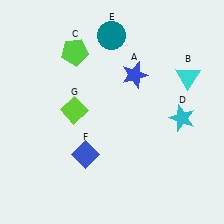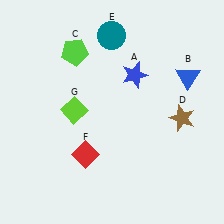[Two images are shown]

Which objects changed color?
B changed from cyan to blue. D changed from cyan to brown. F changed from blue to red.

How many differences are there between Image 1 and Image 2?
There are 3 differences between the two images.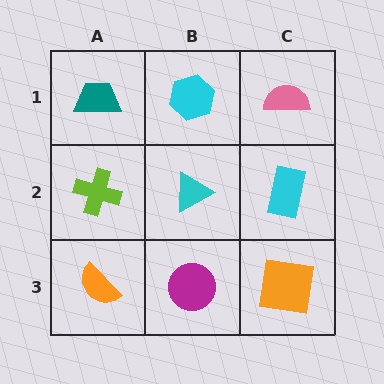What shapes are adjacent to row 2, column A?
A teal trapezoid (row 1, column A), an orange semicircle (row 3, column A), a cyan triangle (row 2, column B).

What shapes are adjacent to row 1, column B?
A cyan triangle (row 2, column B), a teal trapezoid (row 1, column A), a pink semicircle (row 1, column C).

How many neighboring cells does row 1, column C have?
2.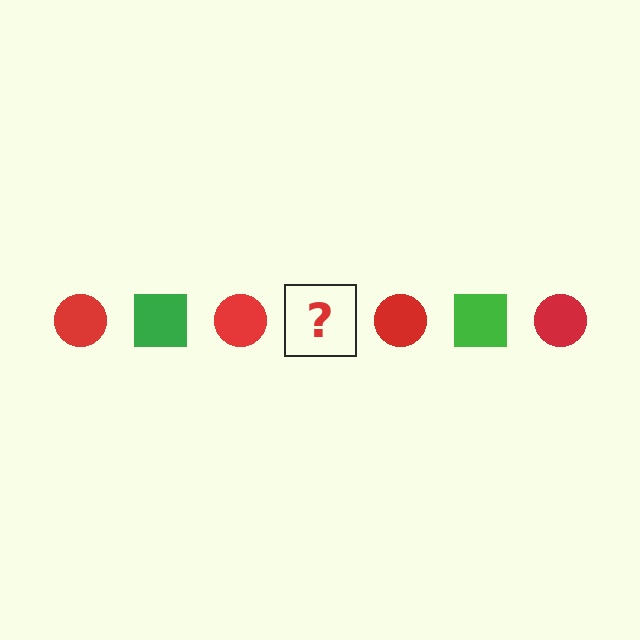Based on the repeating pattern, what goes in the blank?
The blank should be a green square.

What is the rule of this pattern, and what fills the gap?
The rule is that the pattern alternates between red circle and green square. The gap should be filled with a green square.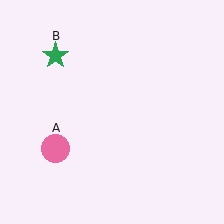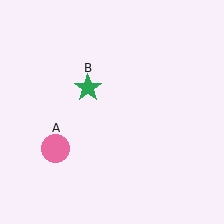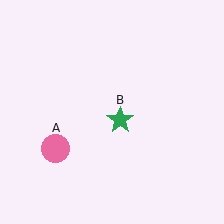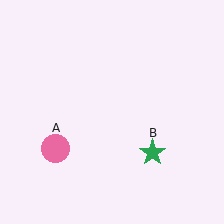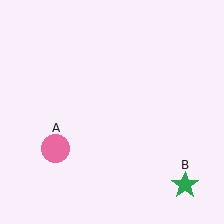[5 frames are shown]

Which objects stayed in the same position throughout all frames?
Pink circle (object A) remained stationary.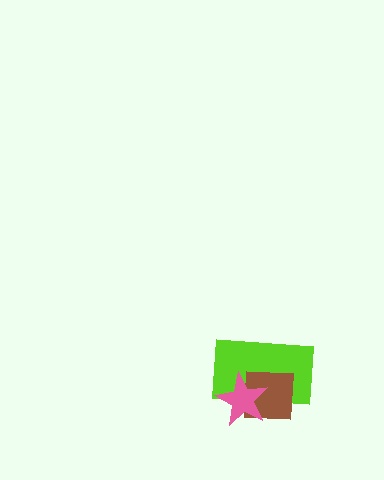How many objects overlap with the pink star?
2 objects overlap with the pink star.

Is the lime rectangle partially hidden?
Yes, it is partially covered by another shape.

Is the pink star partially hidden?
No, no other shape covers it.